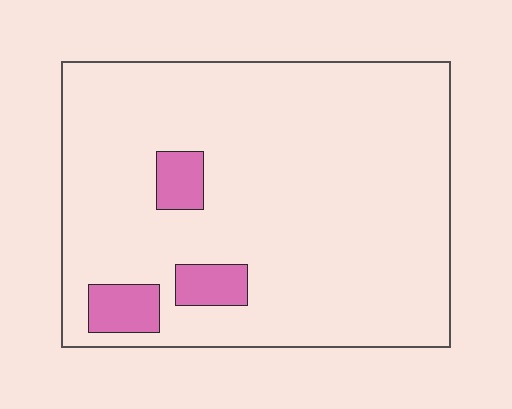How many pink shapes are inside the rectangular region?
3.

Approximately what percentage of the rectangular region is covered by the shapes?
Approximately 10%.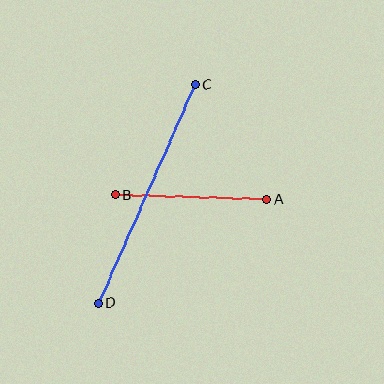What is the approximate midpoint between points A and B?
The midpoint is at approximately (191, 197) pixels.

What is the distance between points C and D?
The distance is approximately 239 pixels.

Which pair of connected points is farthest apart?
Points C and D are farthest apart.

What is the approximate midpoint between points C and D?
The midpoint is at approximately (147, 194) pixels.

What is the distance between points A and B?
The distance is approximately 152 pixels.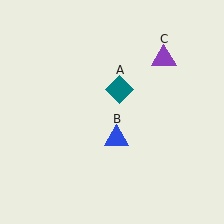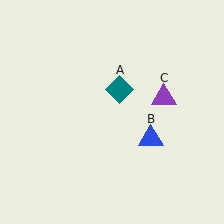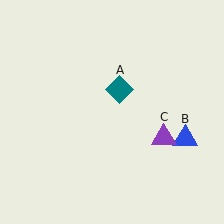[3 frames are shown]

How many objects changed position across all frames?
2 objects changed position: blue triangle (object B), purple triangle (object C).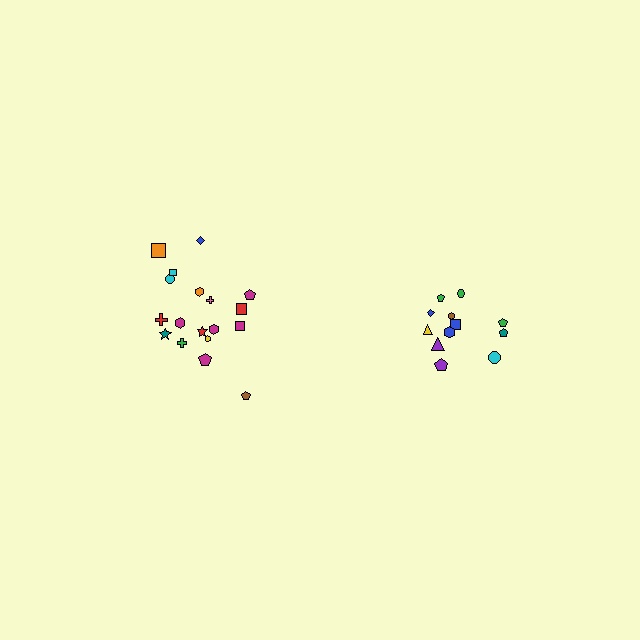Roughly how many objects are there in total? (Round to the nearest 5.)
Roughly 30 objects in total.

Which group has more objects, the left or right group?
The left group.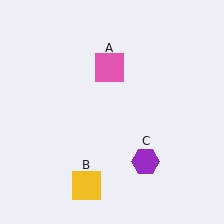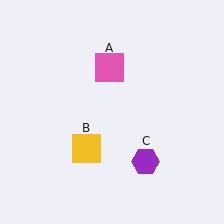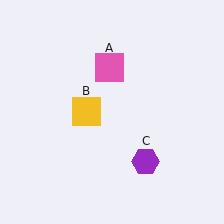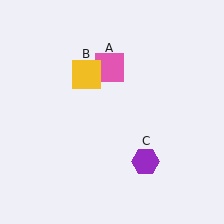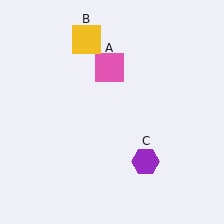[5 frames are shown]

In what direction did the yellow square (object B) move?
The yellow square (object B) moved up.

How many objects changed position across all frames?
1 object changed position: yellow square (object B).